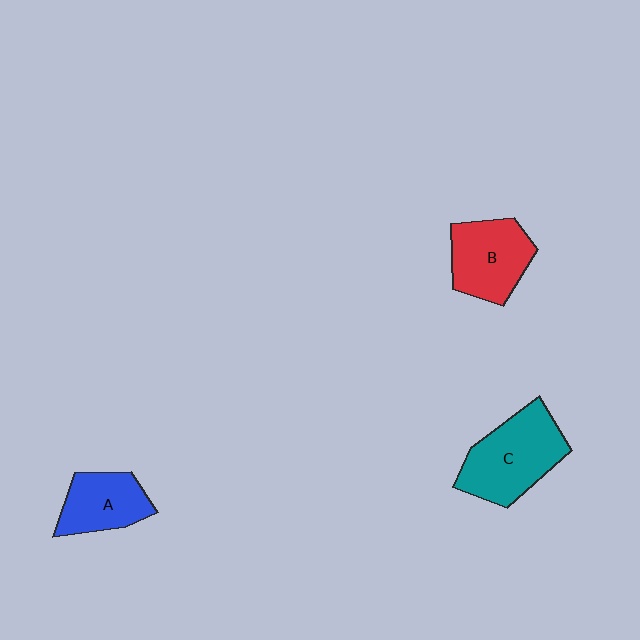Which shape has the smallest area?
Shape A (blue).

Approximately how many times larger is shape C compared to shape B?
Approximately 1.2 times.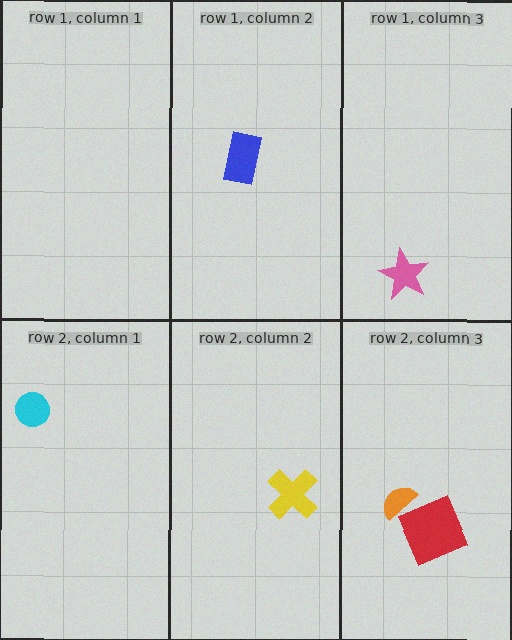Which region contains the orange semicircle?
The row 2, column 3 region.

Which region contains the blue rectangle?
The row 1, column 2 region.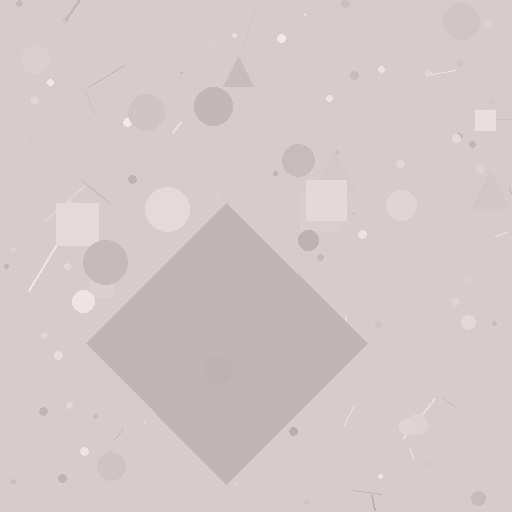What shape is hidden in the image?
A diamond is hidden in the image.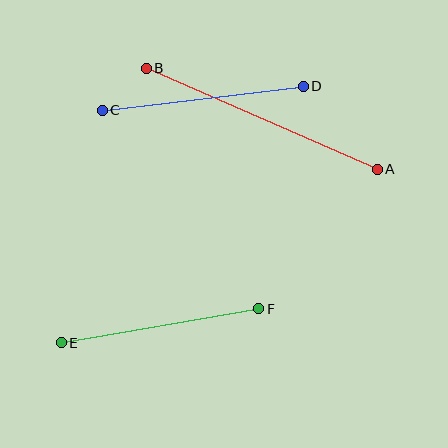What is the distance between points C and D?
The distance is approximately 202 pixels.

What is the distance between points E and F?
The distance is approximately 200 pixels.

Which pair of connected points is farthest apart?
Points A and B are farthest apart.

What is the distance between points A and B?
The distance is approximately 252 pixels.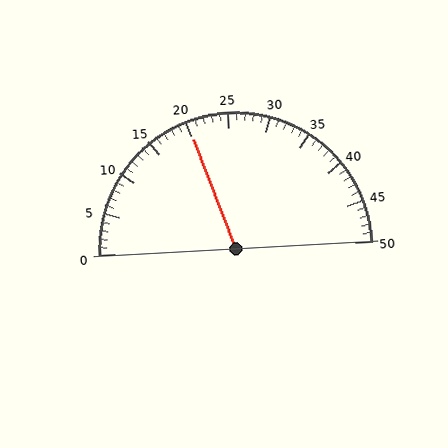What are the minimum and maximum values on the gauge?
The gauge ranges from 0 to 50.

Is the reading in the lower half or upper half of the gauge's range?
The reading is in the lower half of the range (0 to 50).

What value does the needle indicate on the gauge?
The needle indicates approximately 20.